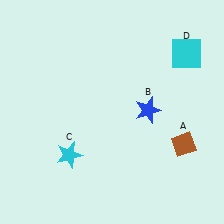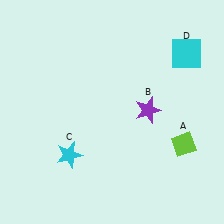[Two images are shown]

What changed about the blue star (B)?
In Image 1, B is blue. In Image 2, it changed to purple.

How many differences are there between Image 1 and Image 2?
There are 2 differences between the two images.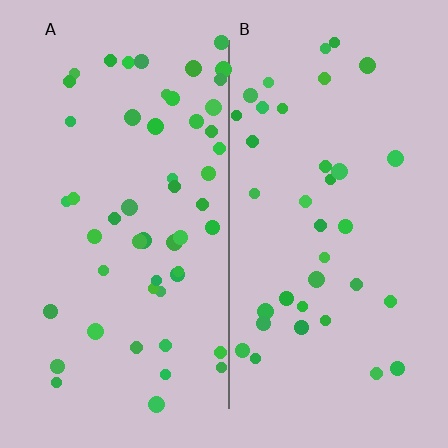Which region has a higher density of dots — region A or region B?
A (the left).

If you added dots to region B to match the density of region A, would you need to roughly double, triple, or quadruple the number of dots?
Approximately double.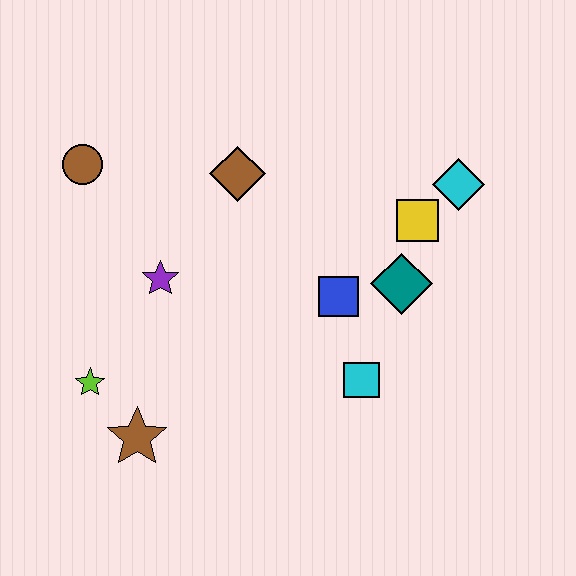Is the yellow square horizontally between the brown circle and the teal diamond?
No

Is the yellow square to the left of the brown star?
No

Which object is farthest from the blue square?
The brown circle is farthest from the blue square.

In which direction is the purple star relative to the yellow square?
The purple star is to the left of the yellow square.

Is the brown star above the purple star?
No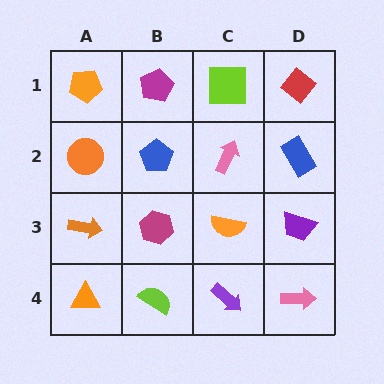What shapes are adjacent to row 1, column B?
A blue pentagon (row 2, column B), an orange pentagon (row 1, column A), a lime square (row 1, column C).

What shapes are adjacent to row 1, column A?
An orange circle (row 2, column A), a magenta pentagon (row 1, column B).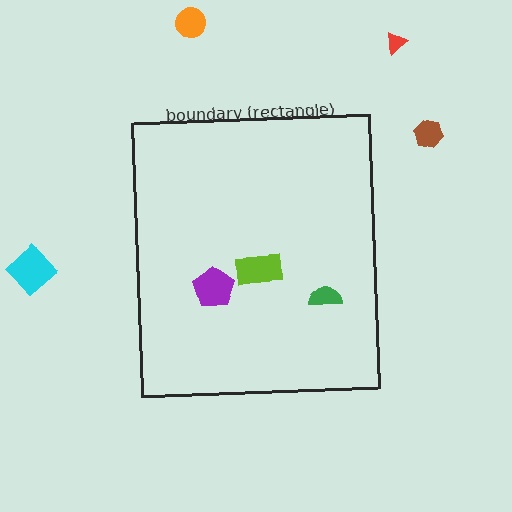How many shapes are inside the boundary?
3 inside, 4 outside.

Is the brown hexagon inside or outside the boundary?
Outside.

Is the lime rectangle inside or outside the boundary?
Inside.